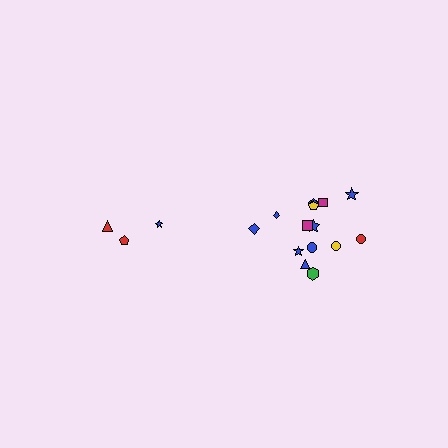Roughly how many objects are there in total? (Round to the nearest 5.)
Roughly 20 objects in total.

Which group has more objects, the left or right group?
The right group.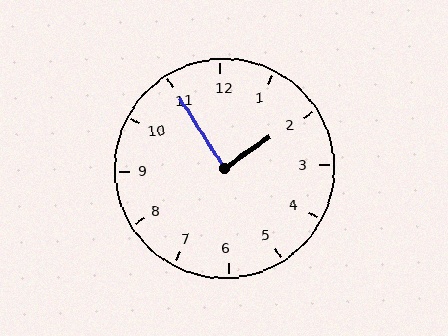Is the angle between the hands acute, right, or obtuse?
It is right.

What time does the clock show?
1:55.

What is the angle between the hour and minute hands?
Approximately 88 degrees.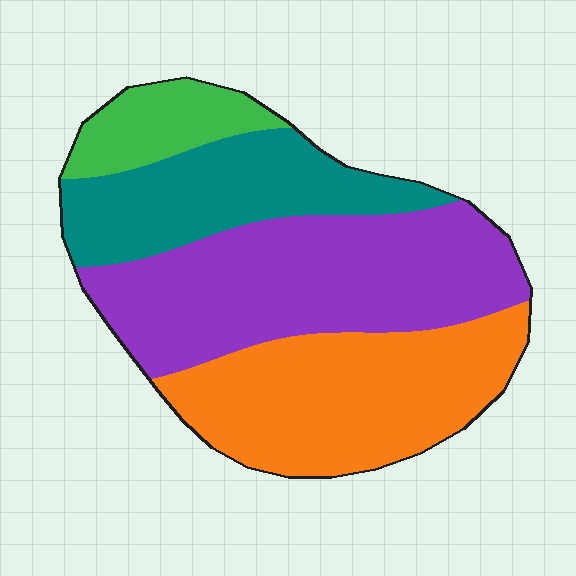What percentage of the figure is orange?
Orange takes up about one third (1/3) of the figure.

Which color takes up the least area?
Green, at roughly 10%.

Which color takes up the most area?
Purple, at roughly 35%.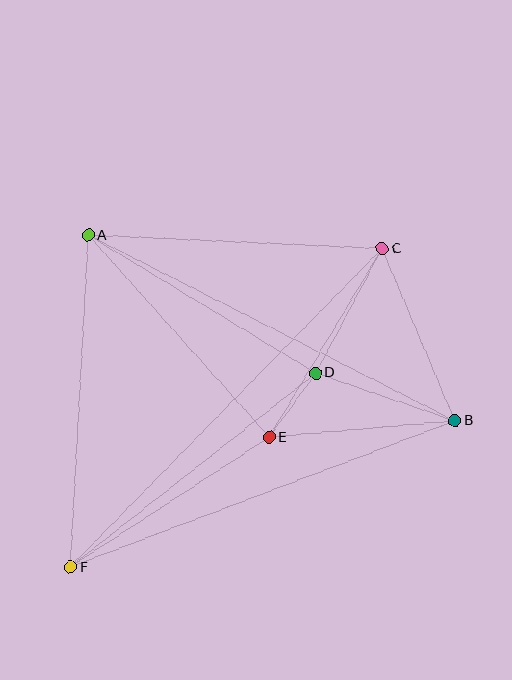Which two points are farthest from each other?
Points C and F are farthest from each other.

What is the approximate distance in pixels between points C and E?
The distance between C and E is approximately 220 pixels.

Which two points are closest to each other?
Points D and E are closest to each other.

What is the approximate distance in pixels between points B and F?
The distance between B and F is approximately 412 pixels.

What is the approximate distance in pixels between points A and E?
The distance between A and E is approximately 271 pixels.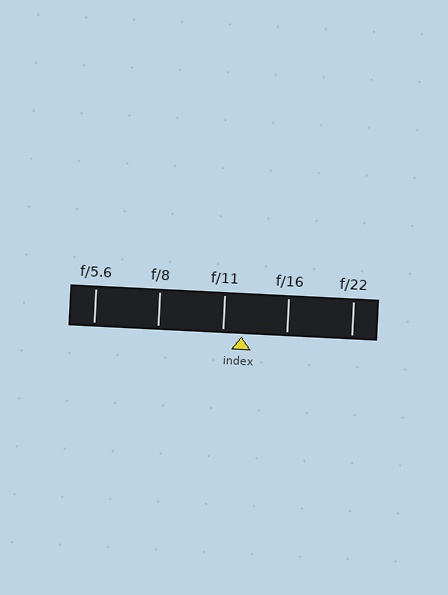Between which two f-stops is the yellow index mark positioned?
The index mark is between f/11 and f/16.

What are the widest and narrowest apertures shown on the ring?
The widest aperture shown is f/5.6 and the narrowest is f/22.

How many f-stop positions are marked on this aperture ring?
There are 5 f-stop positions marked.